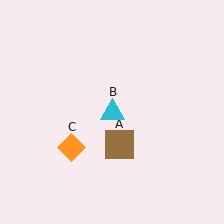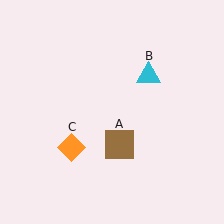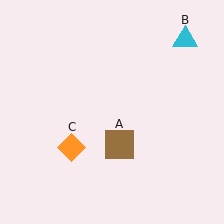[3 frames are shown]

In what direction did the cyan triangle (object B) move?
The cyan triangle (object B) moved up and to the right.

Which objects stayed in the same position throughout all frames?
Brown square (object A) and orange diamond (object C) remained stationary.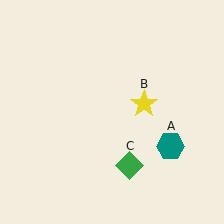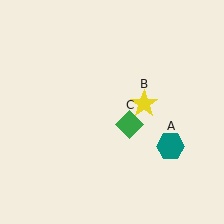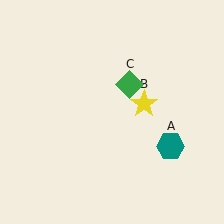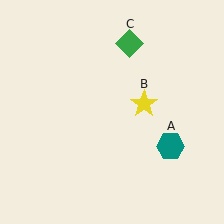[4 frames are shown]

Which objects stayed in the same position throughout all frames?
Teal hexagon (object A) and yellow star (object B) remained stationary.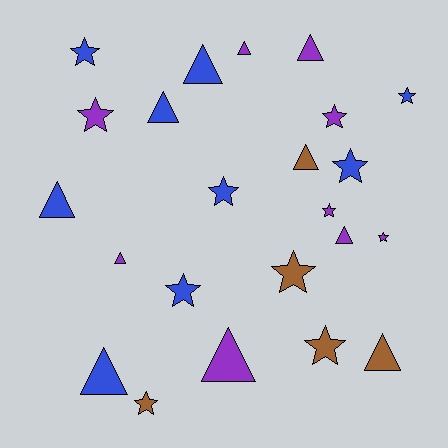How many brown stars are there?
There are 3 brown stars.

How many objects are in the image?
There are 23 objects.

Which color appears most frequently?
Purple, with 9 objects.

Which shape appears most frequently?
Star, with 12 objects.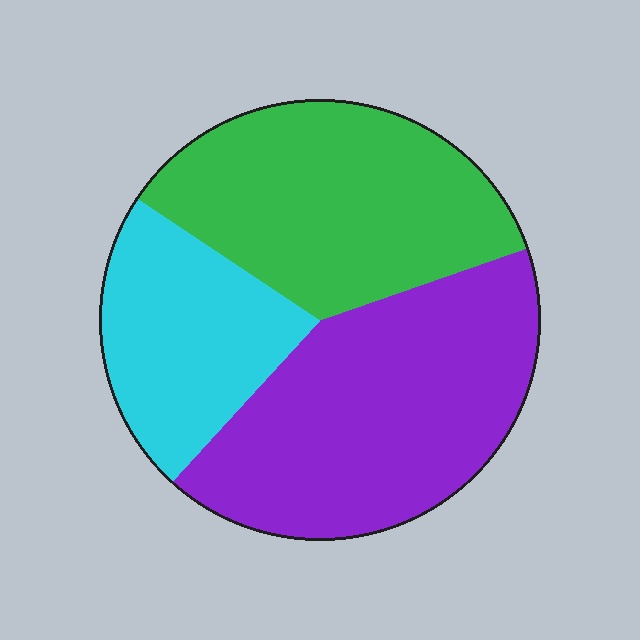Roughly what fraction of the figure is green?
Green takes up between a third and a half of the figure.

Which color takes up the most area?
Purple, at roughly 40%.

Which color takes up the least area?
Cyan, at roughly 25%.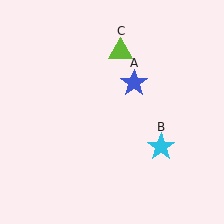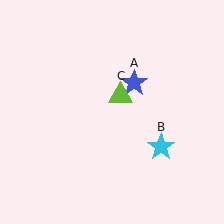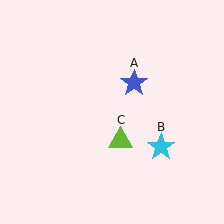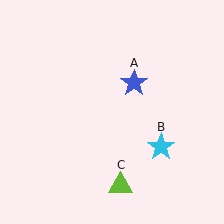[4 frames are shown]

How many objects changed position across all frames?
1 object changed position: lime triangle (object C).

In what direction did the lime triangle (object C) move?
The lime triangle (object C) moved down.